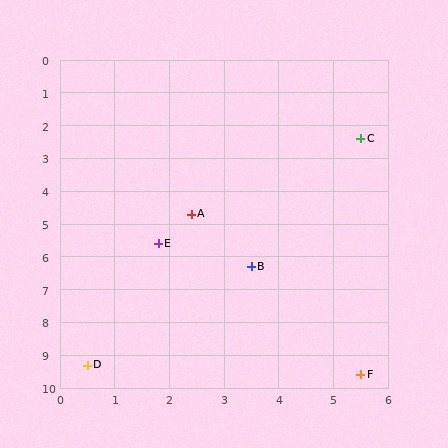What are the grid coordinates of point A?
Point A is at approximately (2.4, 4.7).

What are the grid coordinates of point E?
Point E is at approximately (1.8, 5.6).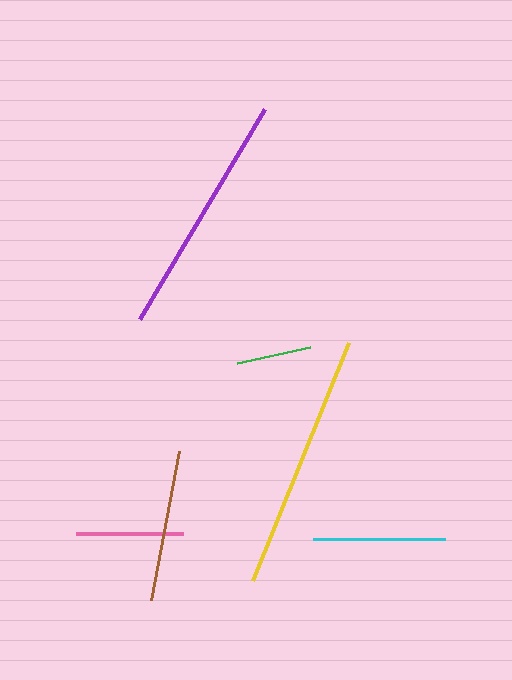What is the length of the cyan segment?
The cyan segment is approximately 133 pixels long.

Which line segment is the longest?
The yellow line is the longest at approximately 256 pixels.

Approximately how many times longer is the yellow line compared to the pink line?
The yellow line is approximately 2.4 times the length of the pink line.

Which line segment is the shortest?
The green line is the shortest at approximately 75 pixels.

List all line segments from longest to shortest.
From longest to shortest: yellow, purple, brown, cyan, pink, green.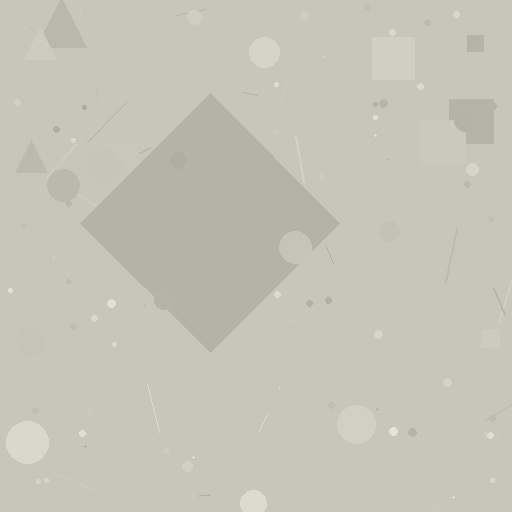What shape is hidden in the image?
A diamond is hidden in the image.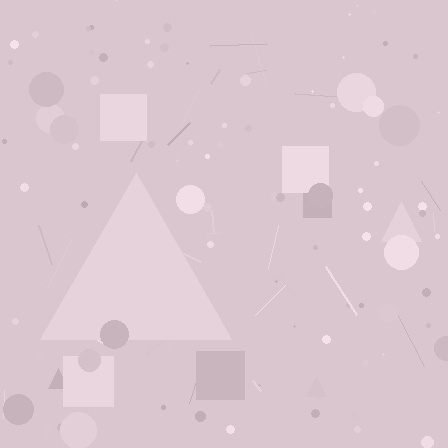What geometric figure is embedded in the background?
A triangle is embedded in the background.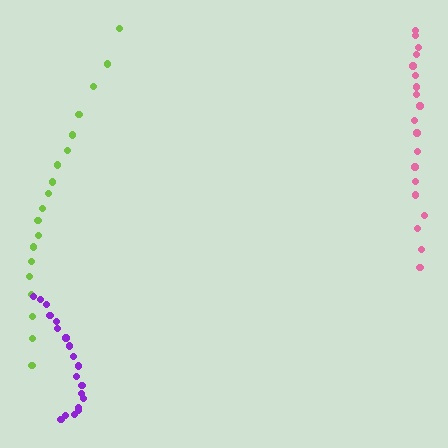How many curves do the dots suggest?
There are 3 distinct paths.